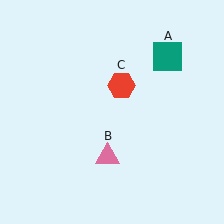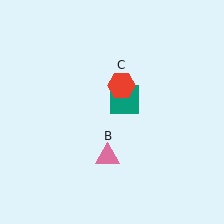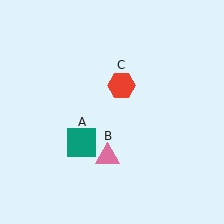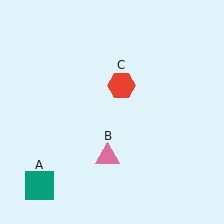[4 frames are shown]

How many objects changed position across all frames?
1 object changed position: teal square (object A).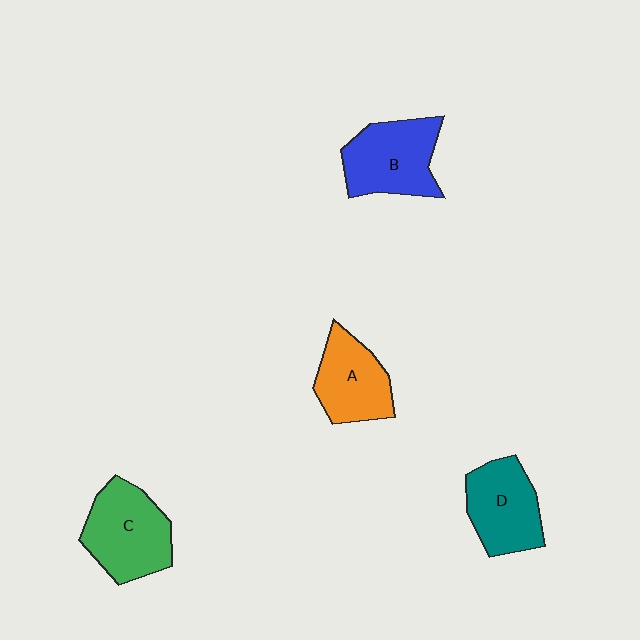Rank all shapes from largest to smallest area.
From largest to smallest: C (green), B (blue), D (teal), A (orange).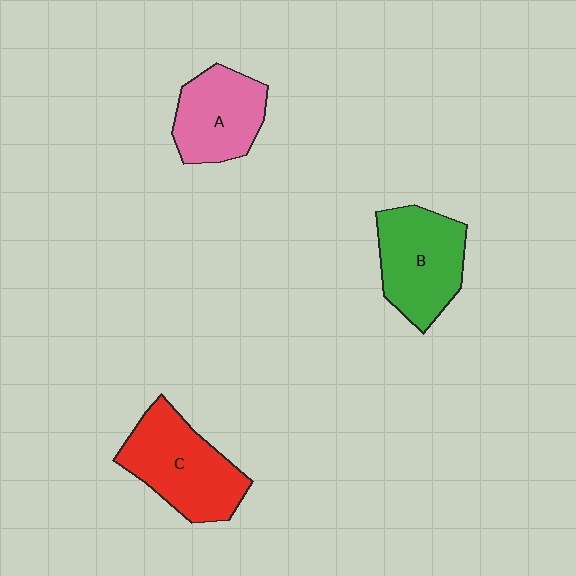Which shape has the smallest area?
Shape A (pink).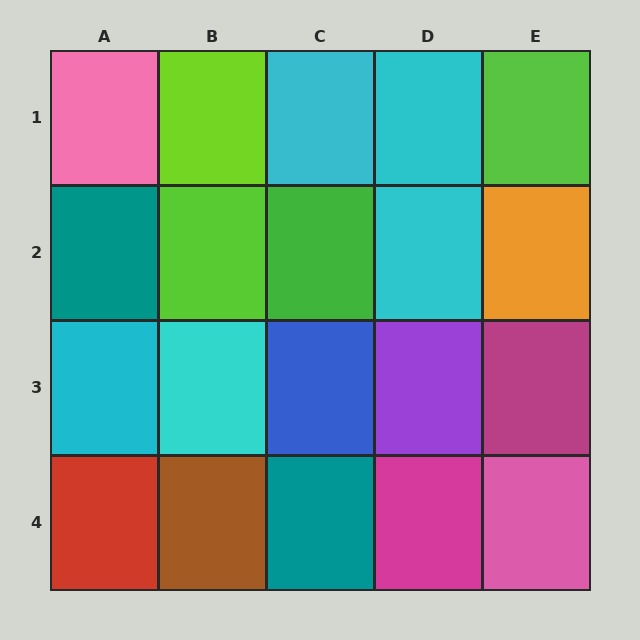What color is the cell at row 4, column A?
Red.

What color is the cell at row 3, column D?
Purple.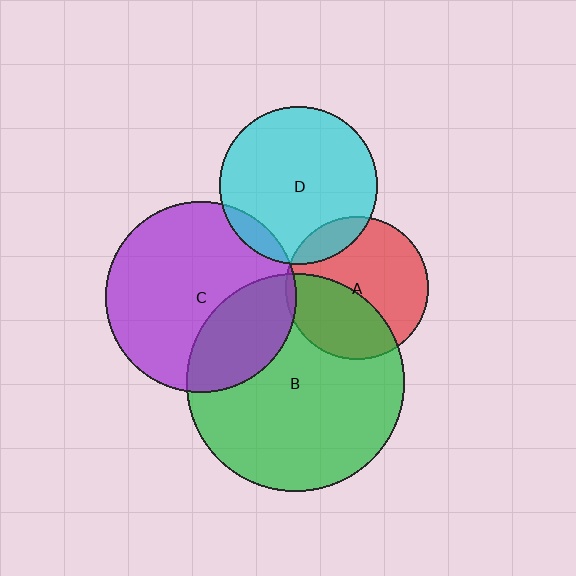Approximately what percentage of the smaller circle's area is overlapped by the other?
Approximately 5%.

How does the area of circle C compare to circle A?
Approximately 1.8 times.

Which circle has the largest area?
Circle B (green).